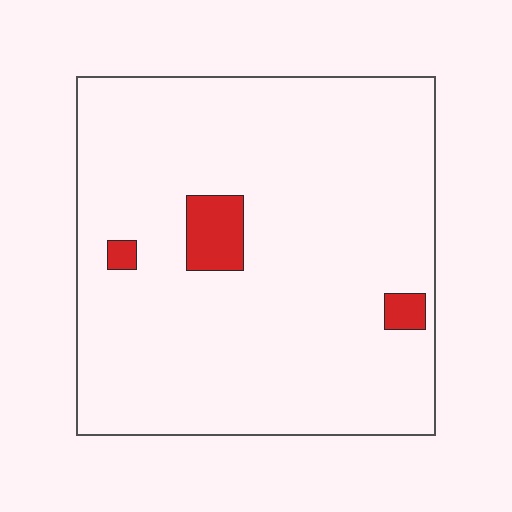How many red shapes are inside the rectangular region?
3.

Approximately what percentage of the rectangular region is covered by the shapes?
Approximately 5%.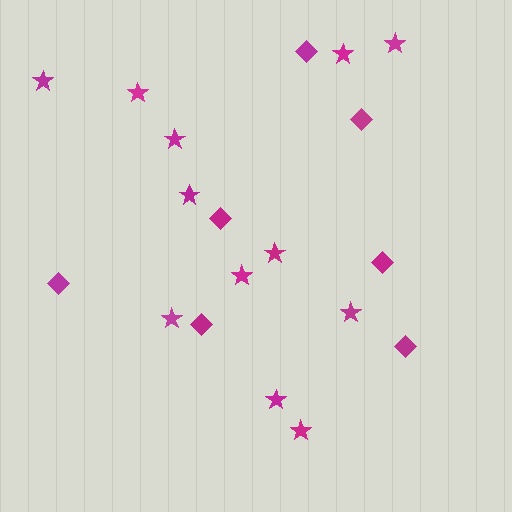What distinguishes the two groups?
There are 2 groups: one group of diamonds (7) and one group of stars (12).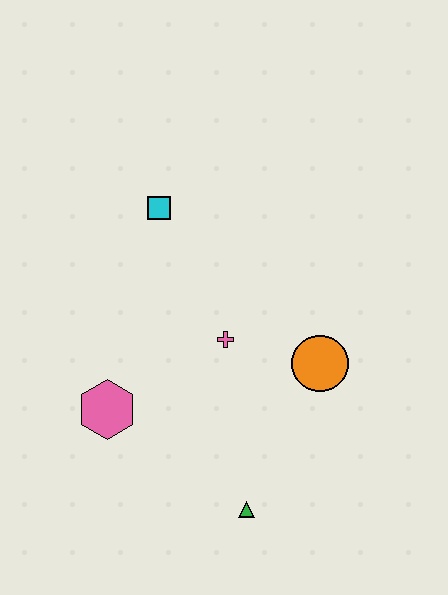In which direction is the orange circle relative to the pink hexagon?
The orange circle is to the right of the pink hexagon.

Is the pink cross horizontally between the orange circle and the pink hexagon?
Yes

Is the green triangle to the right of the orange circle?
No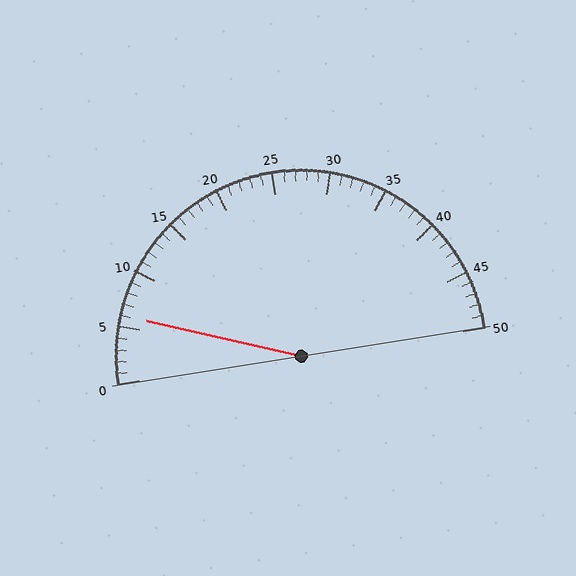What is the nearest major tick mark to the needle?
The nearest major tick mark is 5.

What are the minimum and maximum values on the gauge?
The gauge ranges from 0 to 50.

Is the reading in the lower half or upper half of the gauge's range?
The reading is in the lower half of the range (0 to 50).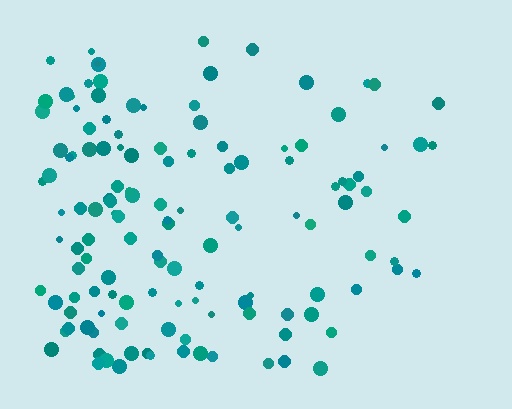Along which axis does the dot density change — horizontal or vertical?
Horizontal.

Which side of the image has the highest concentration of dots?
The left.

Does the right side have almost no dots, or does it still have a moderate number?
Still a moderate number, just noticeably fewer than the left.